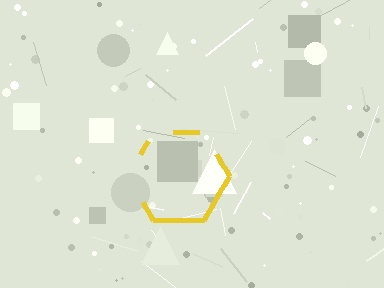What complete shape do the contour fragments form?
The contour fragments form a hexagon.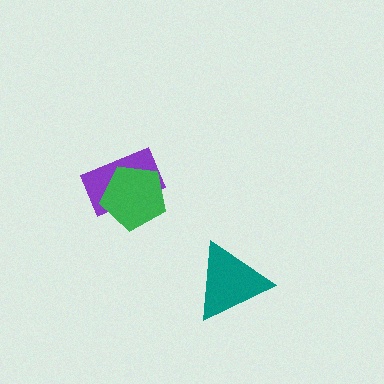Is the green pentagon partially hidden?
No, no other shape covers it.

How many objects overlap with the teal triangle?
0 objects overlap with the teal triangle.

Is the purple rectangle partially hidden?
Yes, it is partially covered by another shape.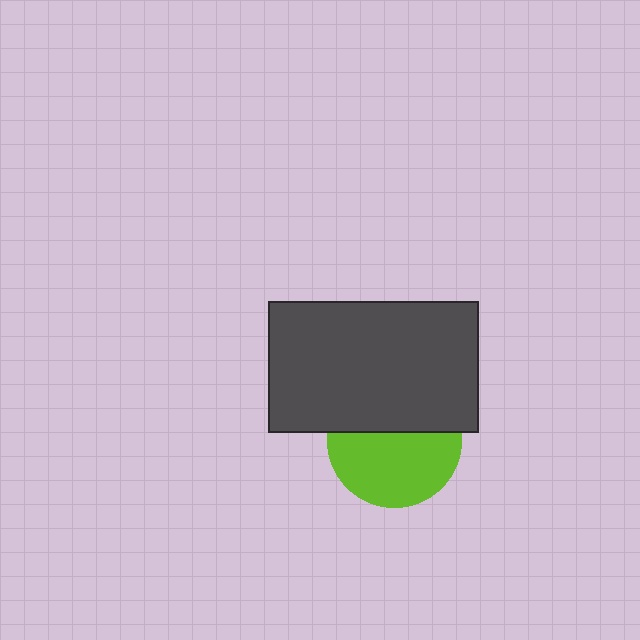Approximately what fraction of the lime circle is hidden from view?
Roughly 43% of the lime circle is hidden behind the dark gray rectangle.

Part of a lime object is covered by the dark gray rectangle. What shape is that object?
It is a circle.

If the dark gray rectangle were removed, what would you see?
You would see the complete lime circle.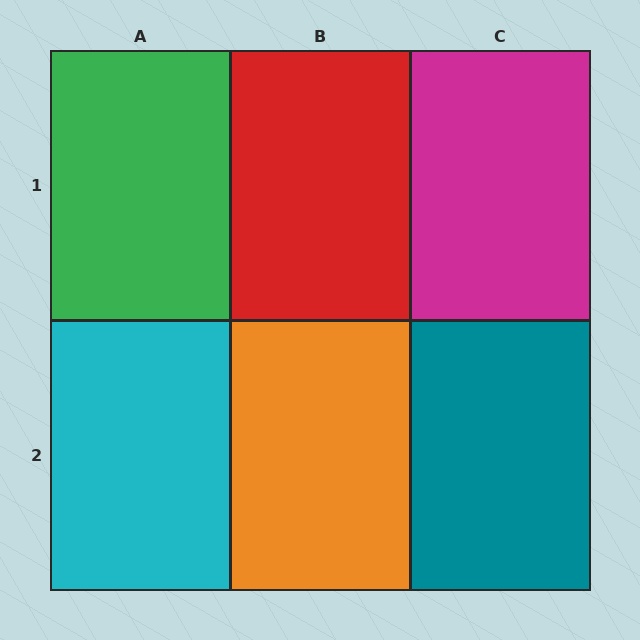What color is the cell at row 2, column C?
Teal.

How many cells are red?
1 cell is red.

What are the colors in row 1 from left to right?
Green, red, magenta.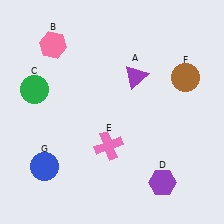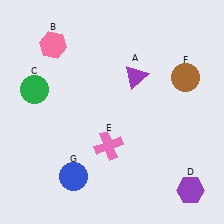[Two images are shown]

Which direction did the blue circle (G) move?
The blue circle (G) moved right.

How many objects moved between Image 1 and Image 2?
2 objects moved between the two images.